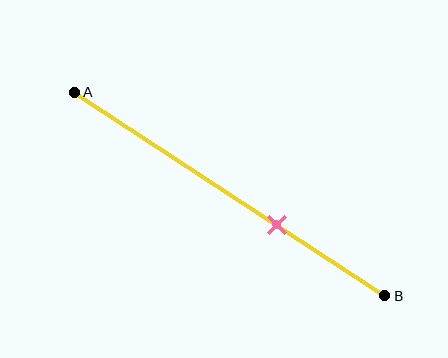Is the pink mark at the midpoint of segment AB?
No, the mark is at about 65% from A, not at the 50% midpoint.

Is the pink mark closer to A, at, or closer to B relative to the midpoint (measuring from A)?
The pink mark is closer to point B than the midpoint of segment AB.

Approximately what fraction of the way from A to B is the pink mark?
The pink mark is approximately 65% of the way from A to B.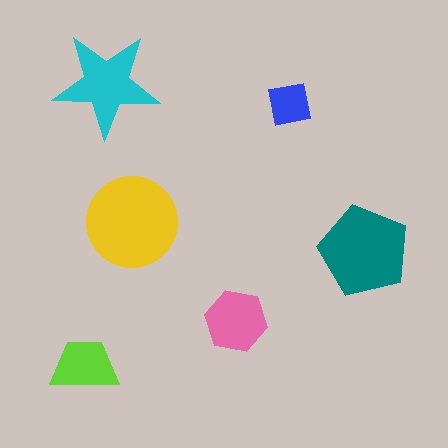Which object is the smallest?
The blue square.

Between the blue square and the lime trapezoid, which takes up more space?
The lime trapezoid.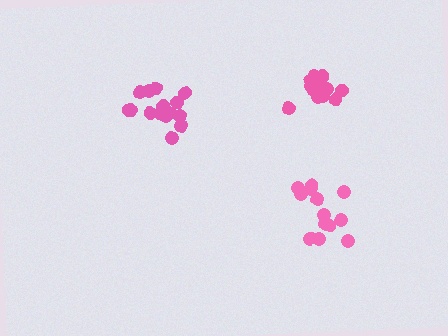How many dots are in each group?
Group 1: 13 dots, Group 2: 13 dots, Group 3: 16 dots (42 total).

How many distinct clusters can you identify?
There are 3 distinct clusters.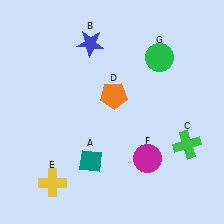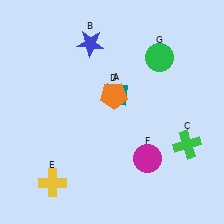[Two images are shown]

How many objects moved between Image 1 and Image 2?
1 object moved between the two images.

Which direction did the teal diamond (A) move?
The teal diamond (A) moved up.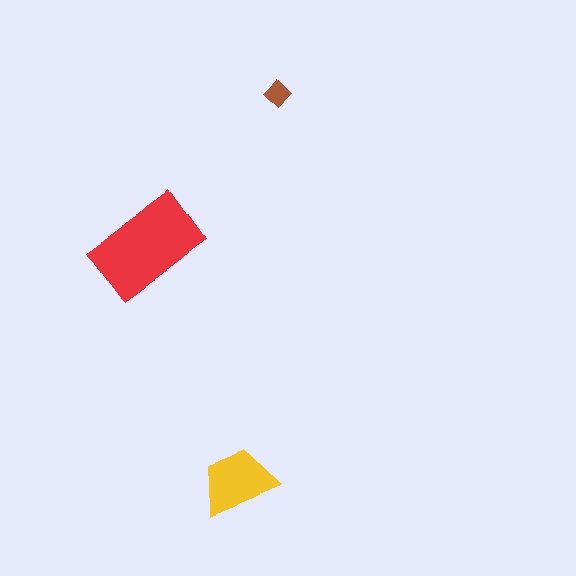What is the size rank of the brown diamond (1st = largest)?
3rd.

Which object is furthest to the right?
The brown diamond is rightmost.